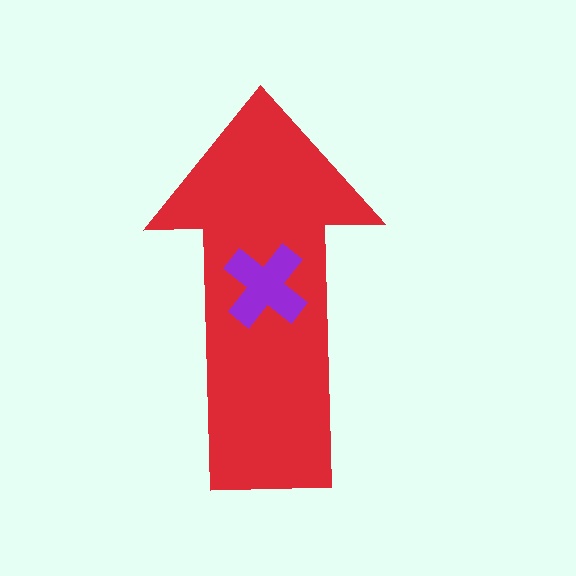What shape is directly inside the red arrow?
The purple cross.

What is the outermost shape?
The red arrow.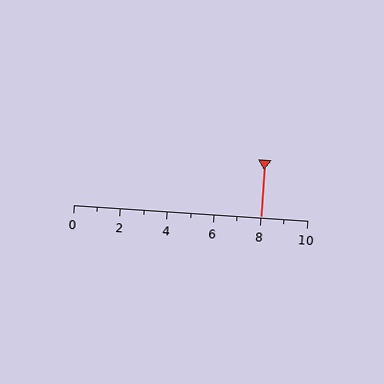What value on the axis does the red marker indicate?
The marker indicates approximately 8.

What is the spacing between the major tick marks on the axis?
The major ticks are spaced 2 apart.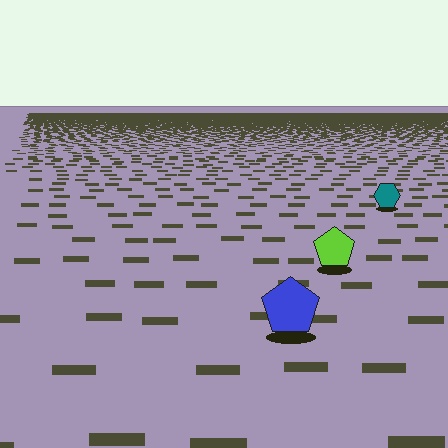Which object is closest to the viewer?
The blue pentagon is closest. The texture marks near it are larger and more spread out.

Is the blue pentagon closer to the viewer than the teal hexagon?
Yes. The blue pentagon is closer — you can tell from the texture gradient: the ground texture is coarser near it.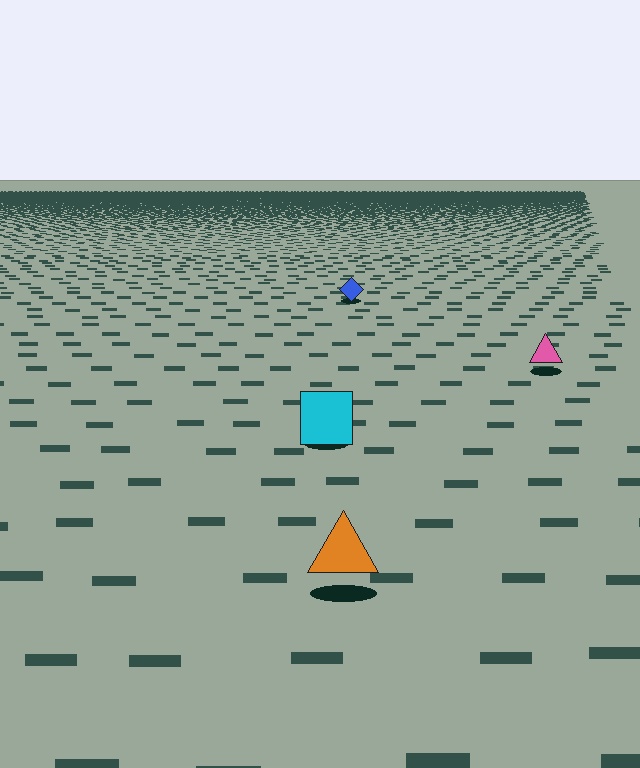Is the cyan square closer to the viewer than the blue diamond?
Yes. The cyan square is closer — you can tell from the texture gradient: the ground texture is coarser near it.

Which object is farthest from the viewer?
The blue diamond is farthest from the viewer. It appears smaller and the ground texture around it is denser.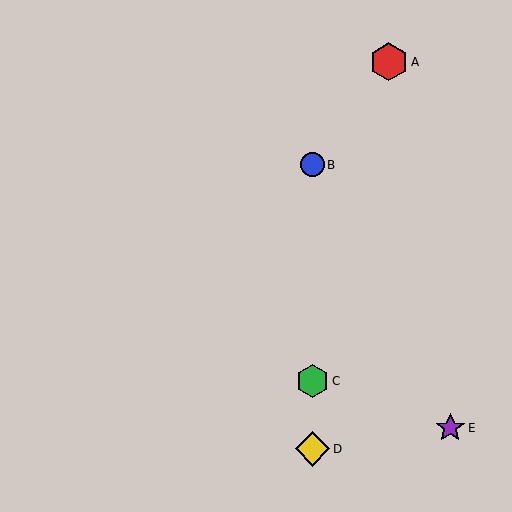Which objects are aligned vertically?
Objects B, C, D are aligned vertically.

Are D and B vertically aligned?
Yes, both are at x≈312.